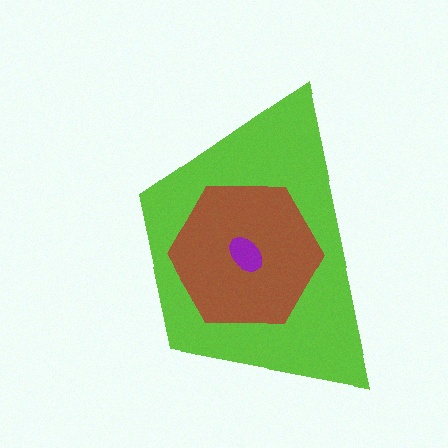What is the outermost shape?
The lime trapezoid.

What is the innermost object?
The purple ellipse.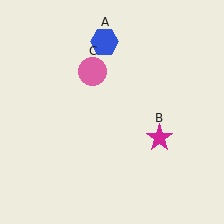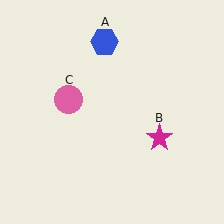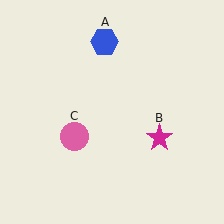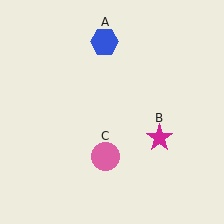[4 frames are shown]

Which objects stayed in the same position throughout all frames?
Blue hexagon (object A) and magenta star (object B) remained stationary.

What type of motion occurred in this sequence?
The pink circle (object C) rotated counterclockwise around the center of the scene.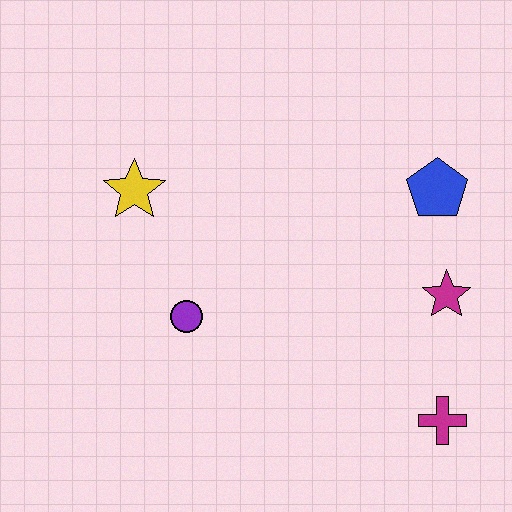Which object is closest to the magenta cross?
The magenta star is closest to the magenta cross.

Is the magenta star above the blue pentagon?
No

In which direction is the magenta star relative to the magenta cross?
The magenta star is above the magenta cross.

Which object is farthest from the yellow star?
The magenta cross is farthest from the yellow star.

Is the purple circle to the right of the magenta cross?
No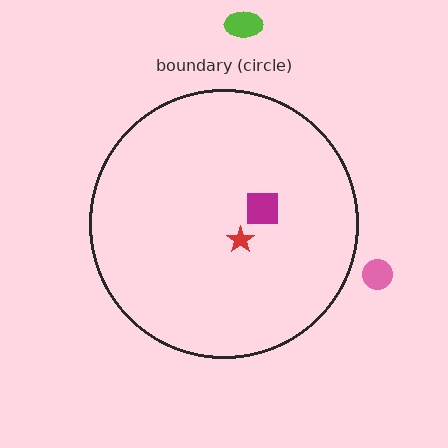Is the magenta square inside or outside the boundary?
Inside.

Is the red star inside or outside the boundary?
Inside.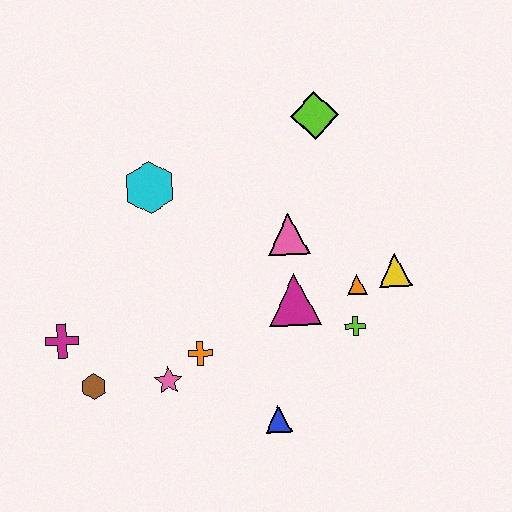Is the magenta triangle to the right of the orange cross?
Yes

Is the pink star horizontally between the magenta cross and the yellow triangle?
Yes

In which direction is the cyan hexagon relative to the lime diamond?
The cyan hexagon is to the left of the lime diamond.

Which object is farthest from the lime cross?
The magenta cross is farthest from the lime cross.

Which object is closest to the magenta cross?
The brown hexagon is closest to the magenta cross.